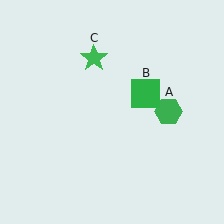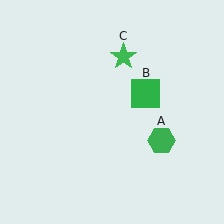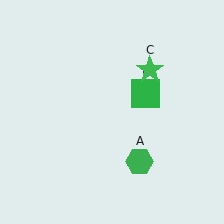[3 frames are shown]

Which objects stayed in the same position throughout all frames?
Green square (object B) remained stationary.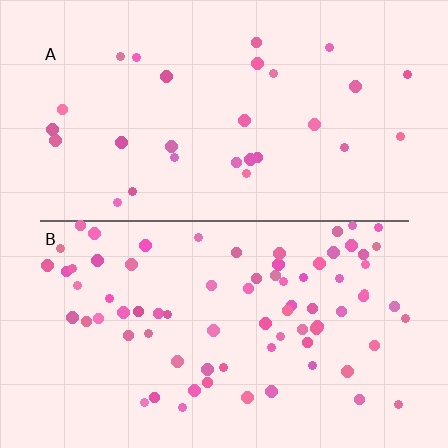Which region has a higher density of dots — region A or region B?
B (the bottom).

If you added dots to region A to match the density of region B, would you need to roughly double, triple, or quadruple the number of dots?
Approximately triple.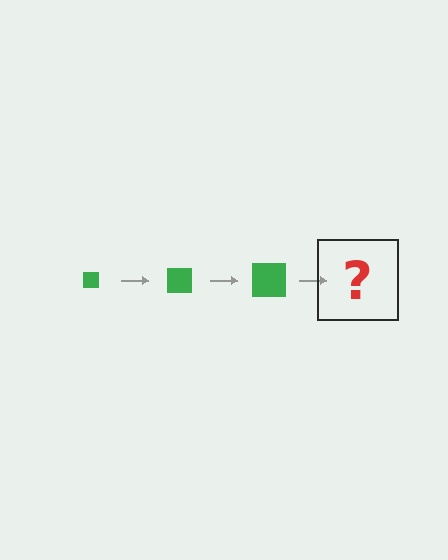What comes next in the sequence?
The next element should be a green square, larger than the previous one.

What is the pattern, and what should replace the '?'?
The pattern is that the square gets progressively larger each step. The '?' should be a green square, larger than the previous one.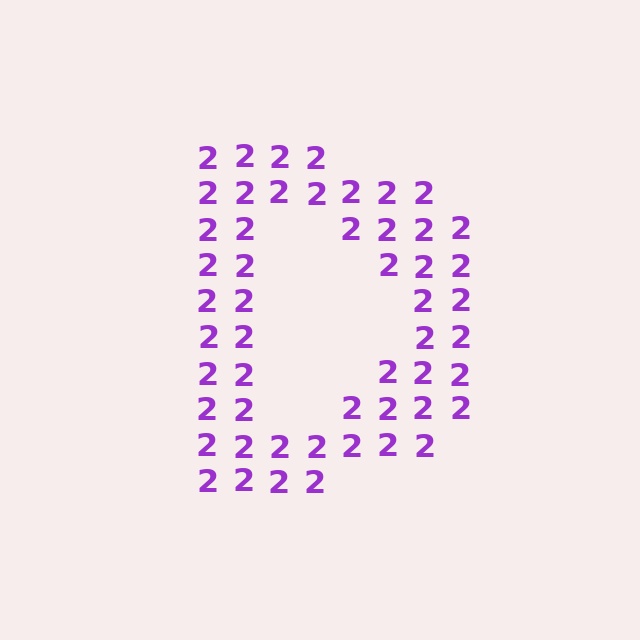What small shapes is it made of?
It is made of small digit 2's.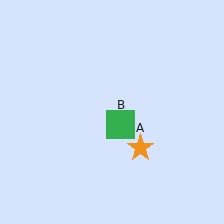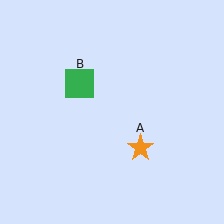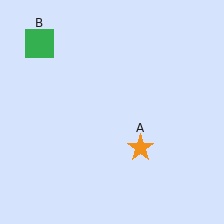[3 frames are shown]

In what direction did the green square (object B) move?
The green square (object B) moved up and to the left.